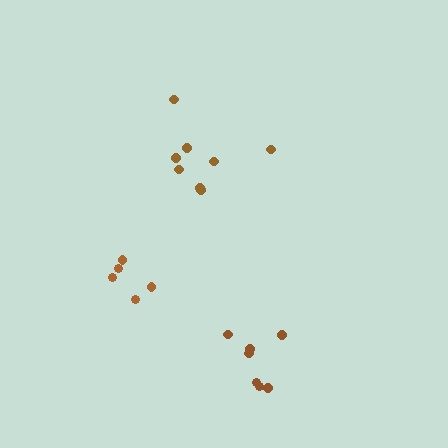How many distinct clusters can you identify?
There are 3 distinct clusters.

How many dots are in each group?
Group 1: 7 dots, Group 2: 8 dots, Group 3: 5 dots (20 total).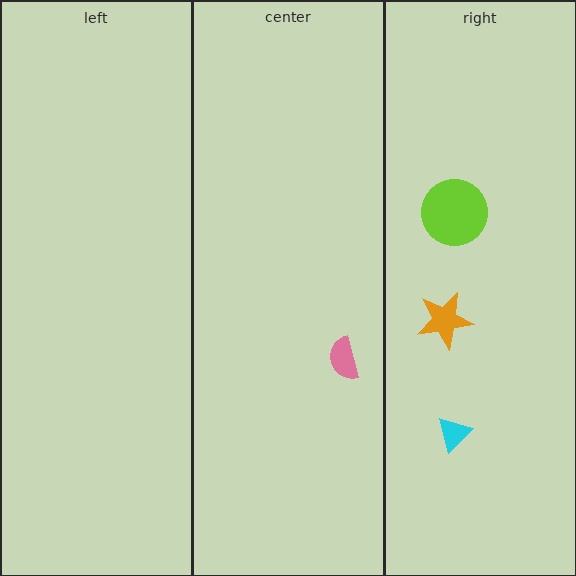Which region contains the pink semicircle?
The center region.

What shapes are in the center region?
The pink semicircle.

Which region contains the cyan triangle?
The right region.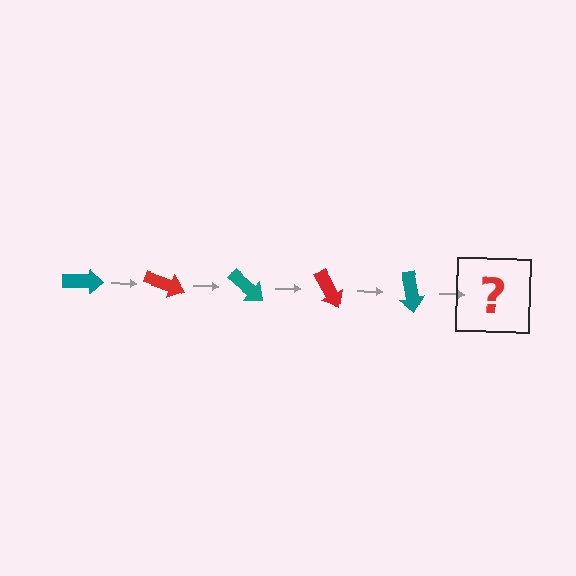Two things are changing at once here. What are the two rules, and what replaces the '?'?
The two rules are that it rotates 20 degrees each step and the color cycles through teal and red. The '?' should be a red arrow, rotated 100 degrees from the start.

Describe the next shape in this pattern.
It should be a red arrow, rotated 100 degrees from the start.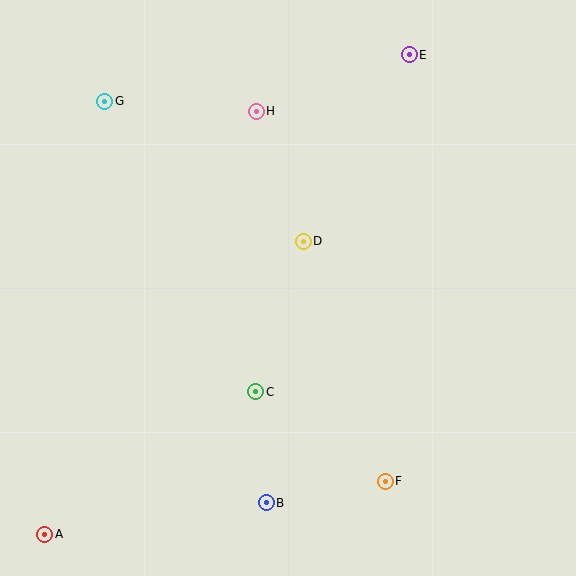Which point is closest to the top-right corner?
Point E is closest to the top-right corner.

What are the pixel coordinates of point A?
Point A is at (45, 534).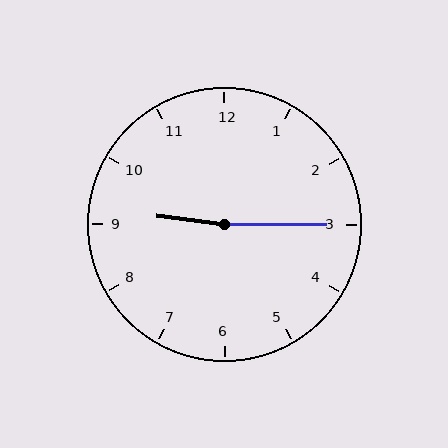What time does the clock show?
9:15.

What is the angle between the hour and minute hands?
Approximately 172 degrees.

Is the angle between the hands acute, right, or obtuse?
It is obtuse.